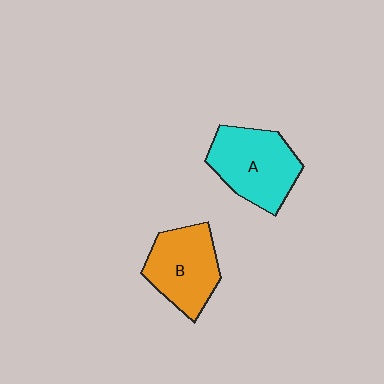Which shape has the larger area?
Shape A (cyan).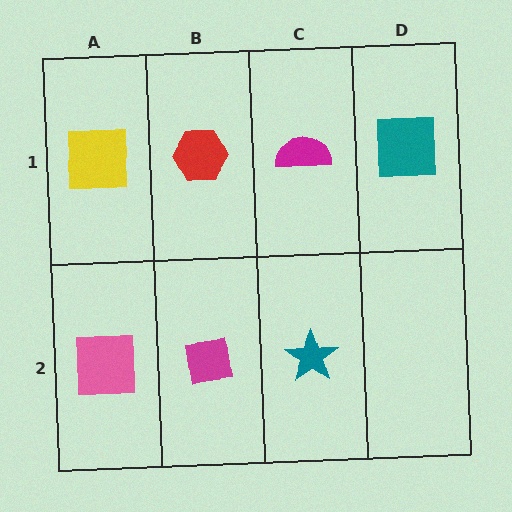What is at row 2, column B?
A magenta square.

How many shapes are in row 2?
3 shapes.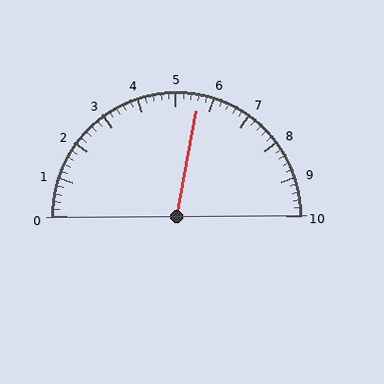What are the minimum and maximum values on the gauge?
The gauge ranges from 0 to 10.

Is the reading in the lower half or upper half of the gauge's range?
The reading is in the upper half of the range (0 to 10).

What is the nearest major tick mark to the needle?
The nearest major tick mark is 6.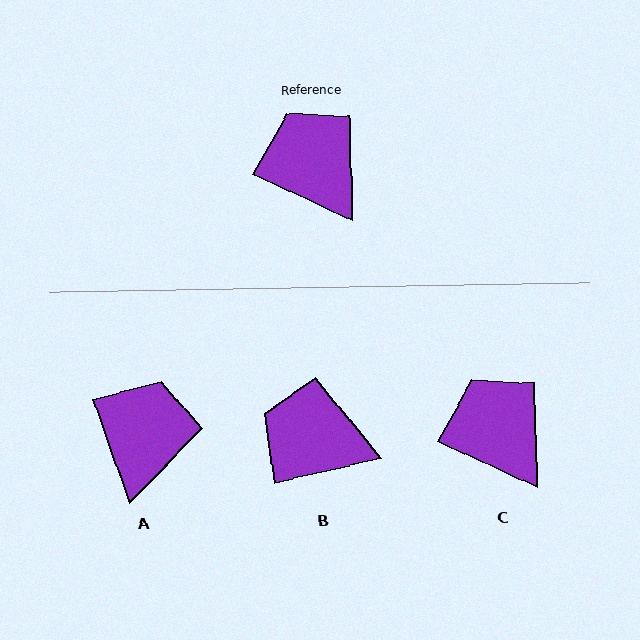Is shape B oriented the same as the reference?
No, it is off by about 38 degrees.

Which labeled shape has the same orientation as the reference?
C.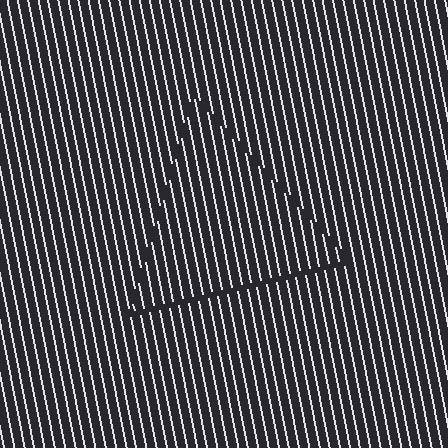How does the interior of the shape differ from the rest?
The interior of the shape contains the same grating, shifted by half a period — the contour is defined by the phase discontinuity where line-ends from the inner and outer gratings abut.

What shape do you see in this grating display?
An illusory triangle. The interior of the shape contains the same grating, shifted by half a period — the contour is defined by the phase discontinuity where line-ends from the inner and outer gratings abut.